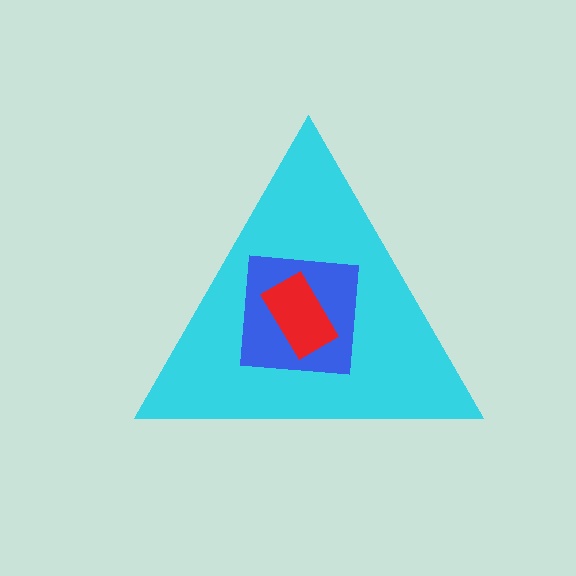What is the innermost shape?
The red rectangle.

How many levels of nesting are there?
3.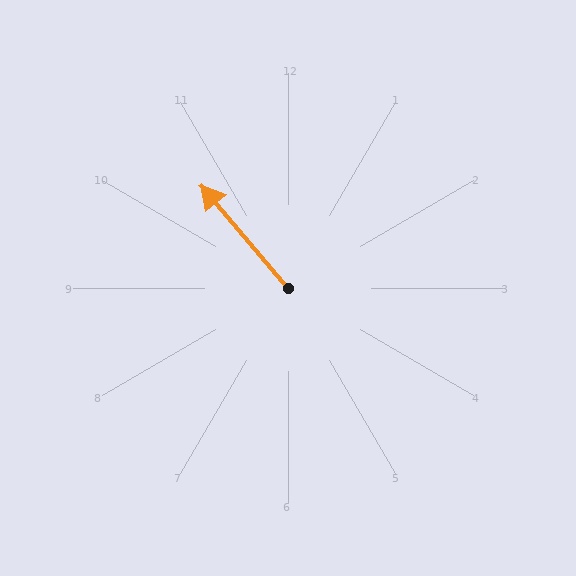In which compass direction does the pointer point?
Northwest.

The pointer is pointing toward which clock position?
Roughly 11 o'clock.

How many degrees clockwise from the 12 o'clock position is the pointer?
Approximately 320 degrees.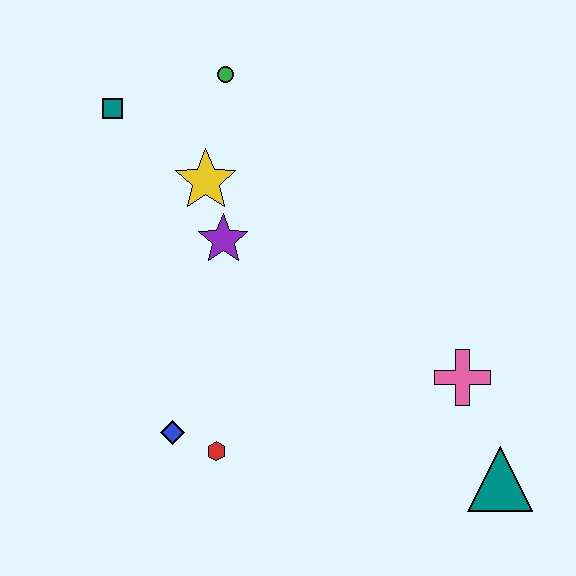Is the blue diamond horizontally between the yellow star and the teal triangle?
No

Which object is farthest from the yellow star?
The teal triangle is farthest from the yellow star.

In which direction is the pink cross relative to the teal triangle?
The pink cross is above the teal triangle.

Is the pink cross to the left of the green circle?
No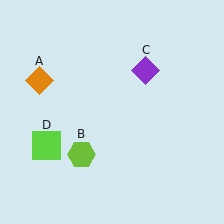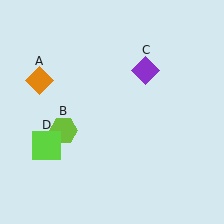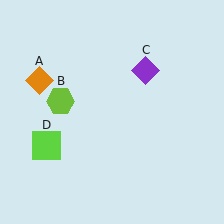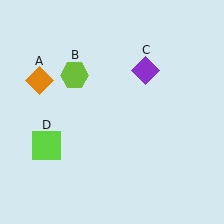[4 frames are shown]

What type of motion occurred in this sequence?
The lime hexagon (object B) rotated clockwise around the center of the scene.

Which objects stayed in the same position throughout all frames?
Orange diamond (object A) and purple diamond (object C) and lime square (object D) remained stationary.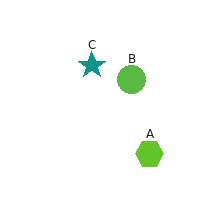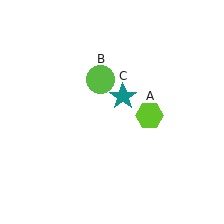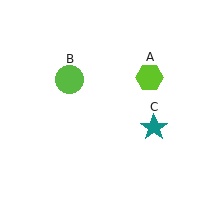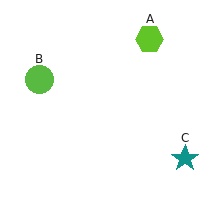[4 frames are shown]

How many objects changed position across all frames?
3 objects changed position: lime hexagon (object A), lime circle (object B), teal star (object C).